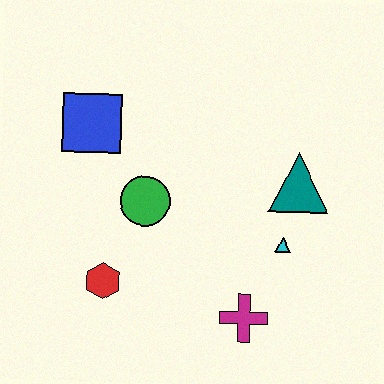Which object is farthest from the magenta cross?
The blue square is farthest from the magenta cross.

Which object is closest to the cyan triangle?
The teal triangle is closest to the cyan triangle.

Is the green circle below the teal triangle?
Yes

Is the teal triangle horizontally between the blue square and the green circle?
No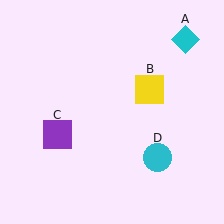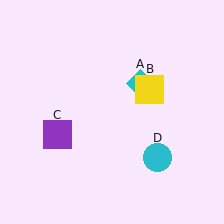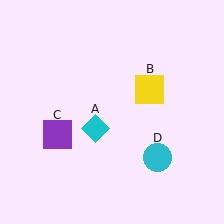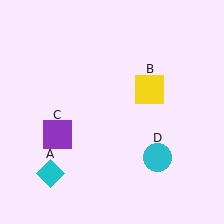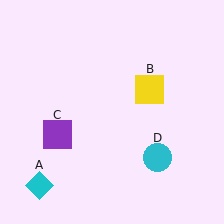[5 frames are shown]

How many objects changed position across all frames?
1 object changed position: cyan diamond (object A).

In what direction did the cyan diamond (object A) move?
The cyan diamond (object A) moved down and to the left.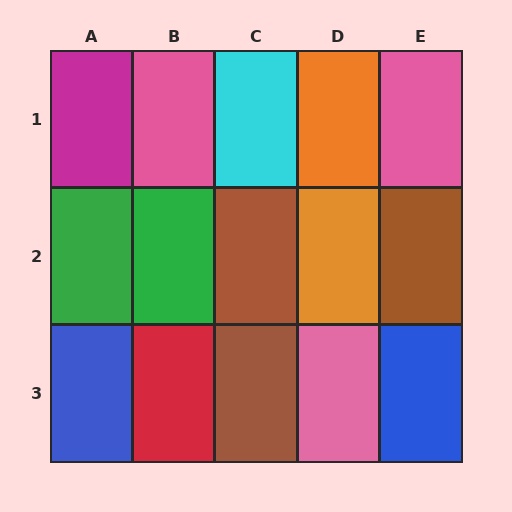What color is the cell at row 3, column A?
Blue.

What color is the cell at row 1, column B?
Pink.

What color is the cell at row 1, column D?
Orange.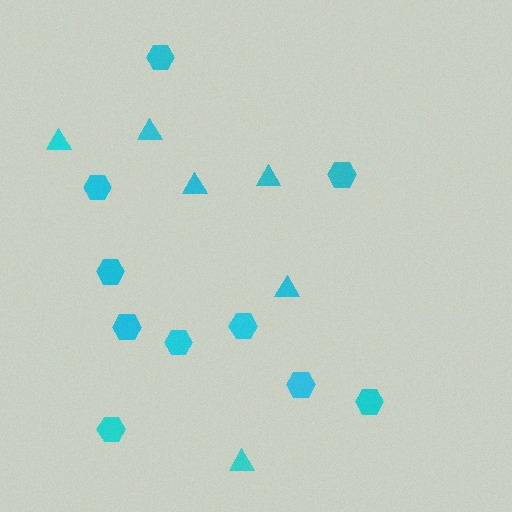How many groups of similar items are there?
There are 2 groups: one group of hexagons (10) and one group of triangles (6).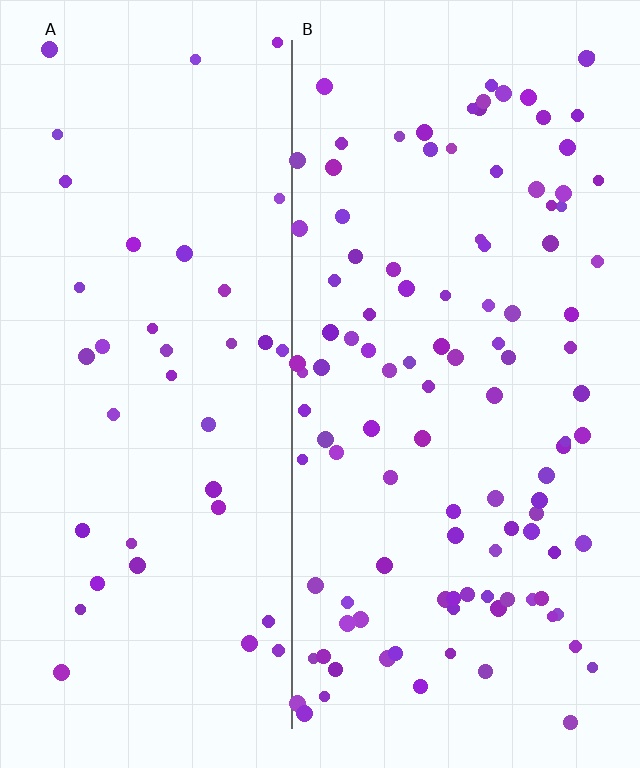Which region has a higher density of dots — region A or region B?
B (the right).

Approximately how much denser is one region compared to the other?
Approximately 2.8× — region B over region A.